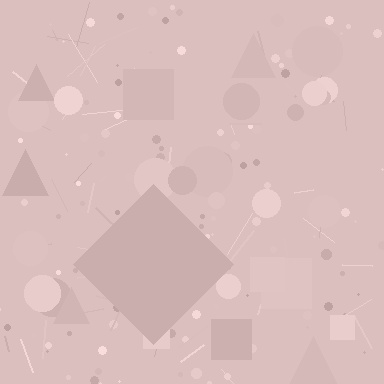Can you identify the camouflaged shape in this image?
The camouflaged shape is a diamond.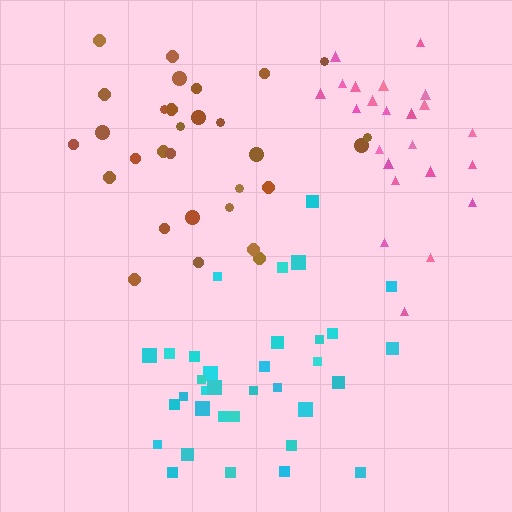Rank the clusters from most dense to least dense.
pink, cyan, brown.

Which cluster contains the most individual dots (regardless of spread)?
Cyan (34).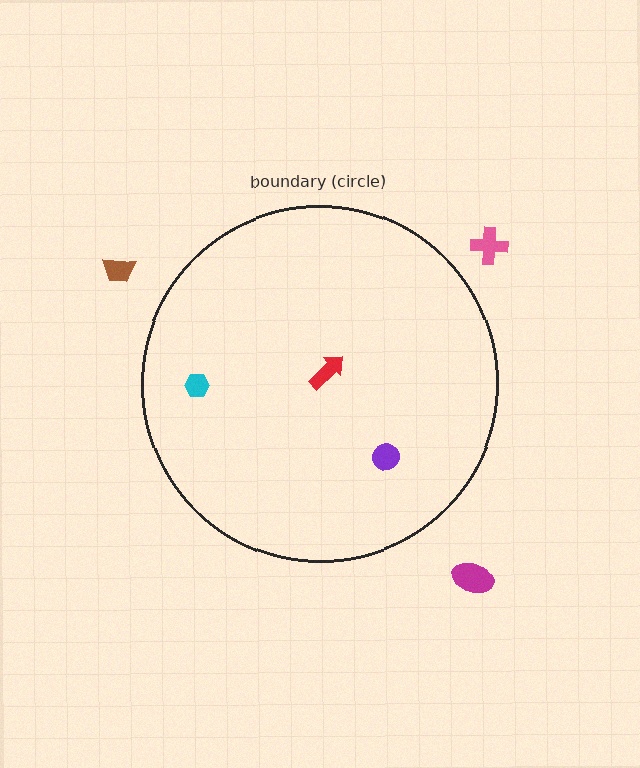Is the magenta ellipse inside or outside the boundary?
Outside.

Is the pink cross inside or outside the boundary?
Outside.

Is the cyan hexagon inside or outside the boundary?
Inside.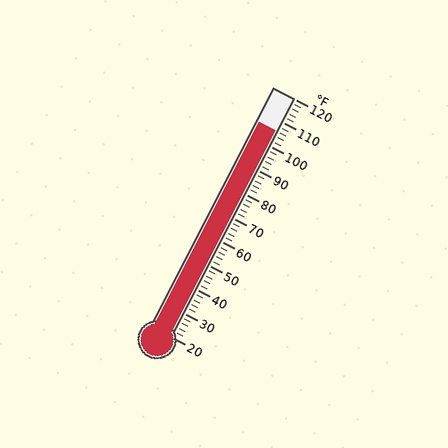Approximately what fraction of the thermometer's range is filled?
The thermometer is filled to approximately 85% of its range.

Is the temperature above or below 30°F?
The temperature is above 30°F.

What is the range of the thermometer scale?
The thermometer scale ranges from 20°F to 120°F.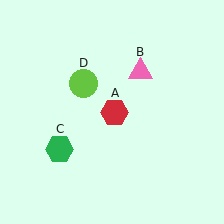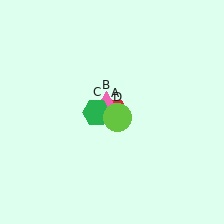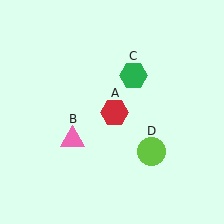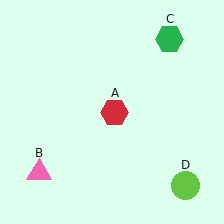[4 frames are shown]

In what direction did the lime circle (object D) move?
The lime circle (object D) moved down and to the right.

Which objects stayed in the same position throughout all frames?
Red hexagon (object A) remained stationary.